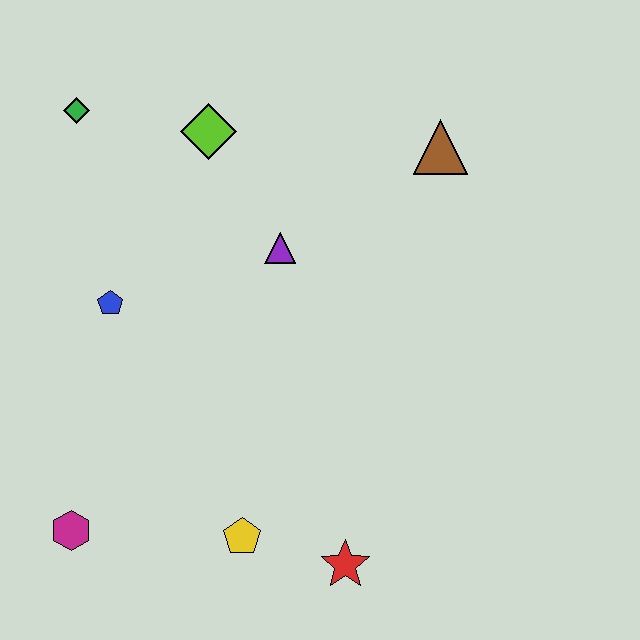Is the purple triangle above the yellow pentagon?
Yes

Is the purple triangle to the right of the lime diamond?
Yes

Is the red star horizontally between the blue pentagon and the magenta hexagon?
No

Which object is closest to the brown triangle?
The purple triangle is closest to the brown triangle.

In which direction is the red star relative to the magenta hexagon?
The red star is to the right of the magenta hexagon.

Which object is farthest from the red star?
The green diamond is farthest from the red star.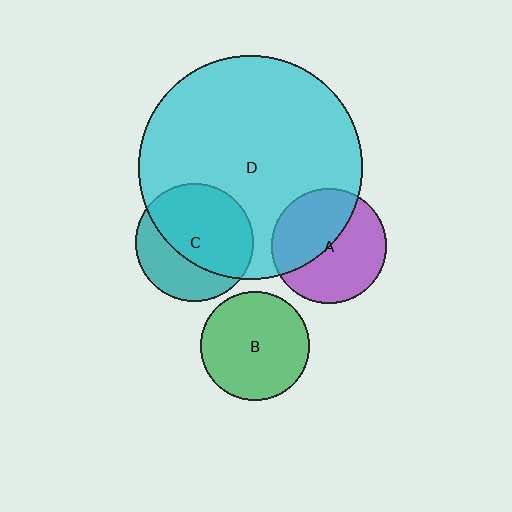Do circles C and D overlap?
Yes.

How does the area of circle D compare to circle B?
Approximately 4.2 times.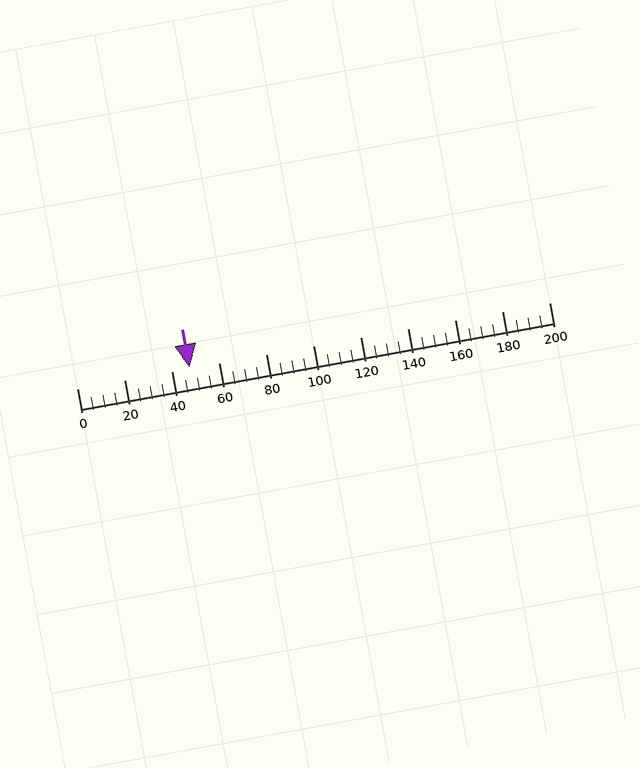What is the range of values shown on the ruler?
The ruler shows values from 0 to 200.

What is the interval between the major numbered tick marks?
The major tick marks are spaced 20 units apart.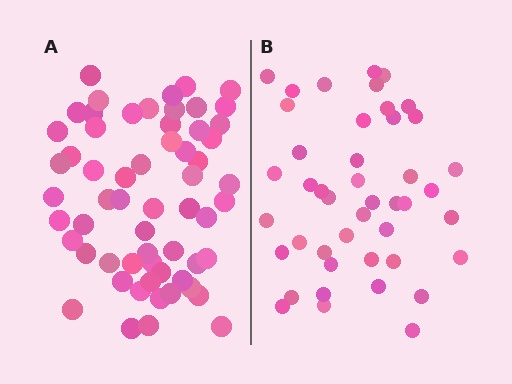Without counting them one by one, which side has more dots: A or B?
Region A (the left region) has more dots.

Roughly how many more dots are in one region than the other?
Region A has approximately 15 more dots than region B.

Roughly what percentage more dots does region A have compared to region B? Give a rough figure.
About 35% more.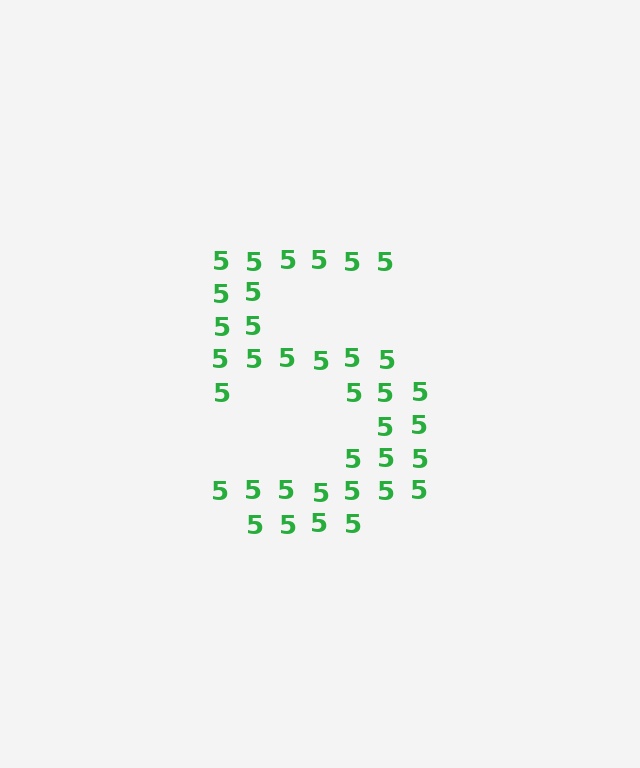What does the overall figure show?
The overall figure shows the digit 5.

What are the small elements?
The small elements are digit 5's.